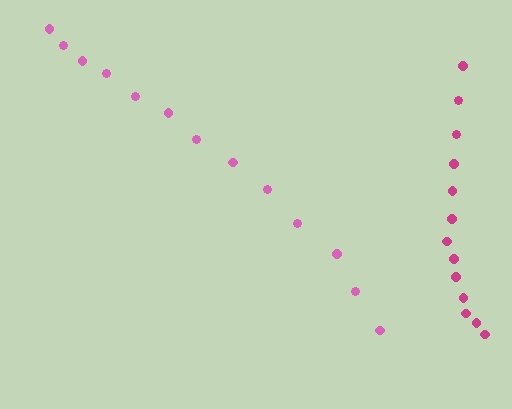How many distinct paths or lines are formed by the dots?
There are 2 distinct paths.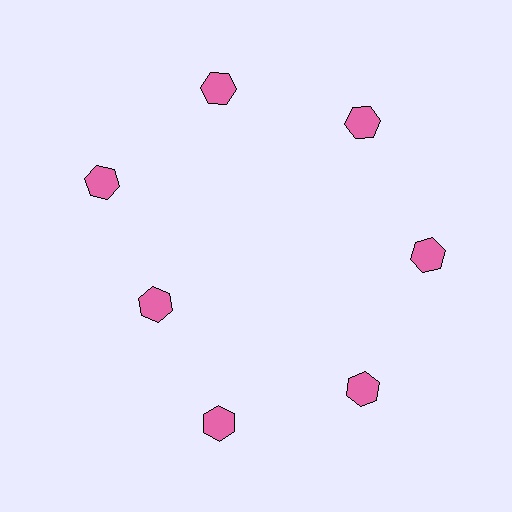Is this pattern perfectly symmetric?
No. The 7 pink hexagons are arranged in a ring, but one element near the 8 o'clock position is pulled inward toward the center, breaking the 7-fold rotational symmetry.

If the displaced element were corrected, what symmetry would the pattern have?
It would have 7-fold rotational symmetry — the pattern would map onto itself every 51 degrees.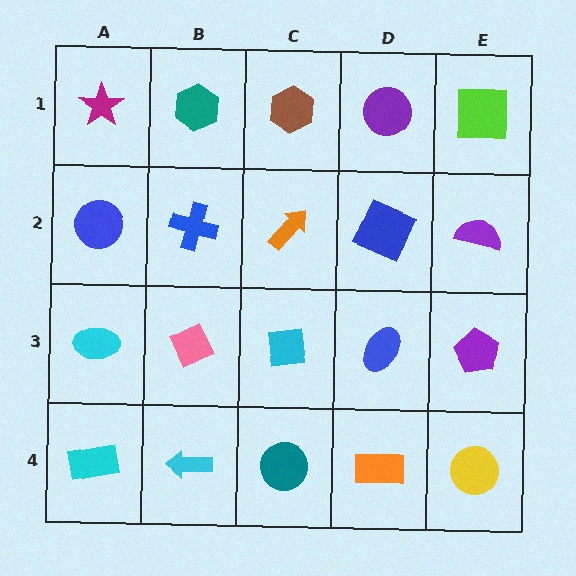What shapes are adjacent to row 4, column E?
A purple pentagon (row 3, column E), an orange rectangle (row 4, column D).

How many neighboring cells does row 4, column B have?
3.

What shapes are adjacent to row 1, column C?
An orange arrow (row 2, column C), a teal hexagon (row 1, column B), a purple circle (row 1, column D).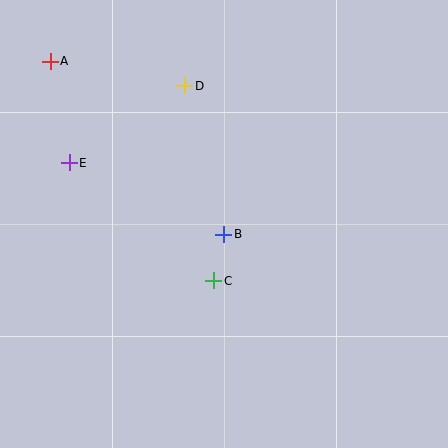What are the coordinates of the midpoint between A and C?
The midpoint between A and C is at (132, 171).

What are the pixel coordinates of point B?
Point B is at (224, 234).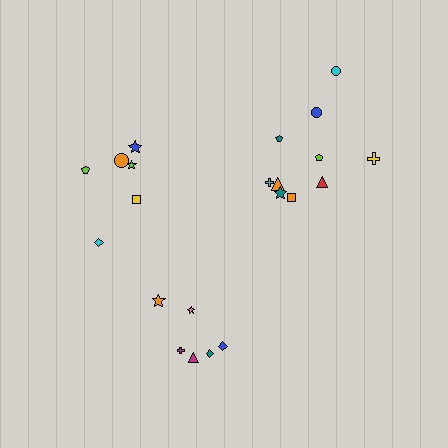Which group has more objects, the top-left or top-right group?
The top-right group.